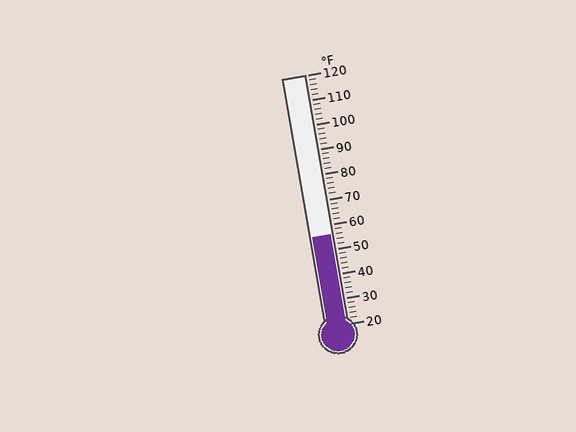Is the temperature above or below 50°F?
The temperature is above 50°F.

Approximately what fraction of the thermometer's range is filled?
The thermometer is filled to approximately 35% of its range.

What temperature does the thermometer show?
The thermometer shows approximately 56°F.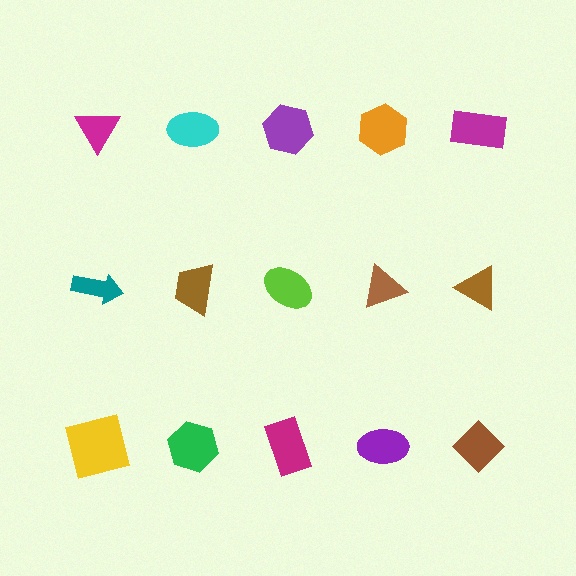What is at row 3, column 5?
A brown diamond.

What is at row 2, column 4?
A brown triangle.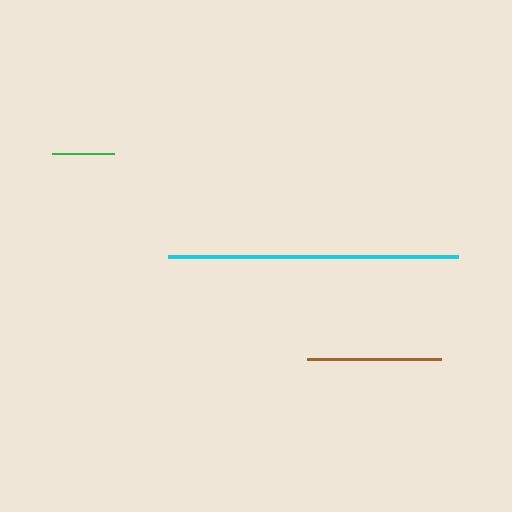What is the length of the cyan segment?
The cyan segment is approximately 291 pixels long.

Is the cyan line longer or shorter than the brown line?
The cyan line is longer than the brown line.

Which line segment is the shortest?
The green line is the shortest at approximately 62 pixels.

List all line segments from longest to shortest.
From longest to shortest: cyan, brown, green.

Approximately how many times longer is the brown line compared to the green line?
The brown line is approximately 2.2 times the length of the green line.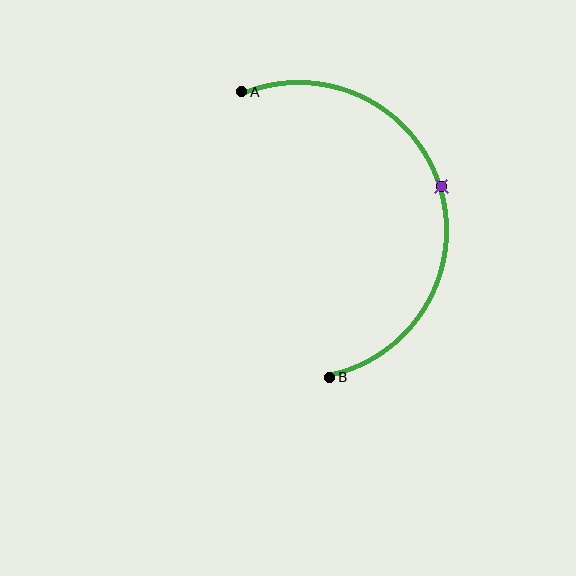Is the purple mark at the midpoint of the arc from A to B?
Yes. The purple mark lies on the arc at equal arc-length from both A and B — it is the arc midpoint.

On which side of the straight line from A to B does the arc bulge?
The arc bulges to the right of the straight line connecting A and B.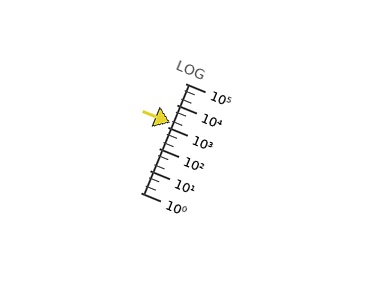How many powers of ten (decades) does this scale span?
The scale spans 5 decades, from 1 to 100000.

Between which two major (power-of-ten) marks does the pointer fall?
The pointer is between 1000 and 10000.